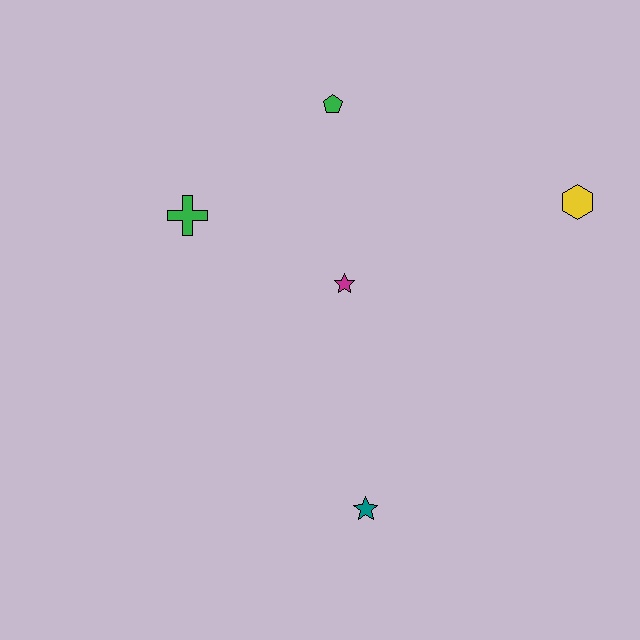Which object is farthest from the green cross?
The yellow hexagon is farthest from the green cross.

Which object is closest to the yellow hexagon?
The magenta star is closest to the yellow hexagon.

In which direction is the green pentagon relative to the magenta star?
The green pentagon is above the magenta star.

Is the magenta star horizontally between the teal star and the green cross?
Yes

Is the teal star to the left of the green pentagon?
No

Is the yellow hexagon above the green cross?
Yes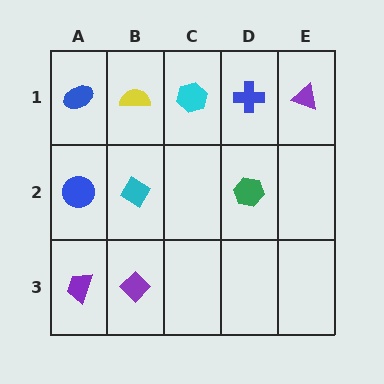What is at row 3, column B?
A purple diamond.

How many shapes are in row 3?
2 shapes.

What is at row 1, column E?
A purple triangle.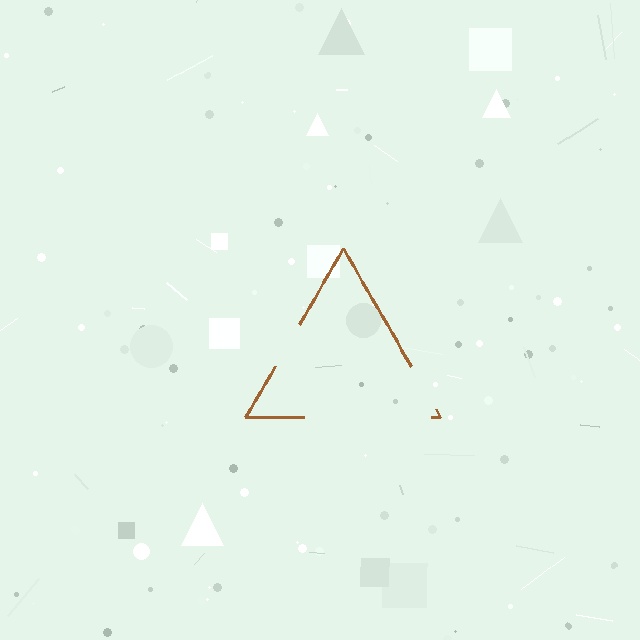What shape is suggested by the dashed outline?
The dashed outline suggests a triangle.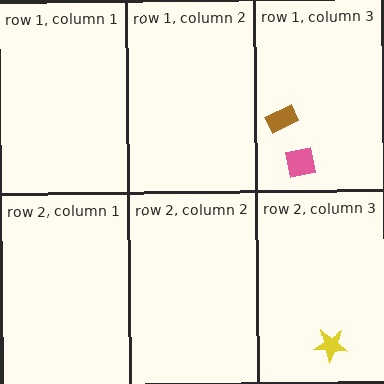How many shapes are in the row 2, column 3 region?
1.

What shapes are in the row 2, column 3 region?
The yellow star.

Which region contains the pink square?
The row 1, column 3 region.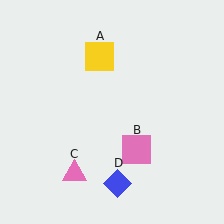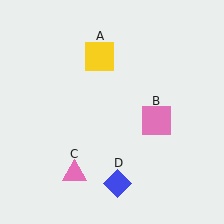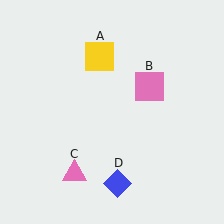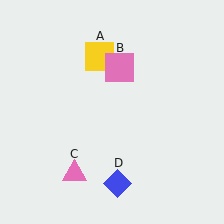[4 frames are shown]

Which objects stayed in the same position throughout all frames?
Yellow square (object A) and pink triangle (object C) and blue diamond (object D) remained stationary.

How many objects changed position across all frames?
1 object changed position: pink square (object B).